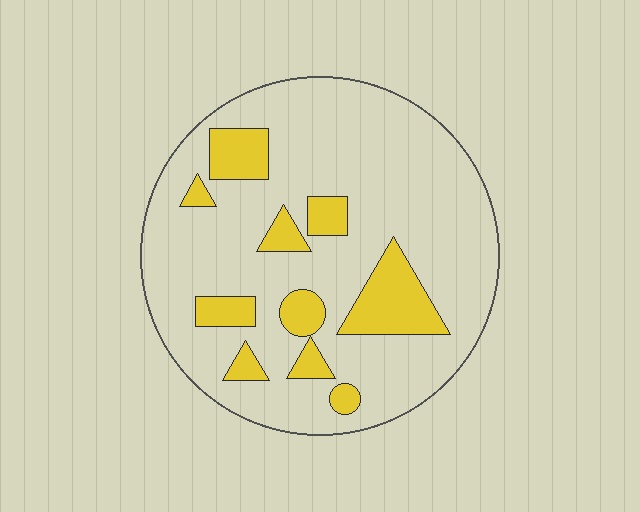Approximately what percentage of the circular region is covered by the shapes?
Approximately 20%.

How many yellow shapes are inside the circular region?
10.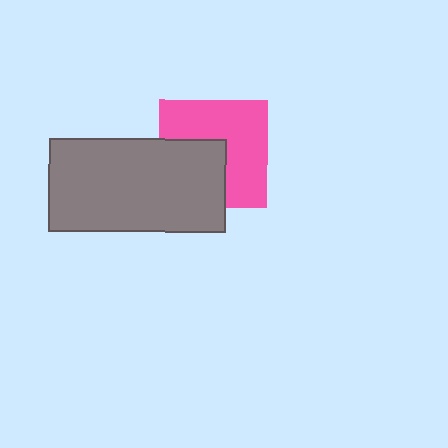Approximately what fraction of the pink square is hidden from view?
Roughly 39% of the pink square is hidden behind the gray rectangle.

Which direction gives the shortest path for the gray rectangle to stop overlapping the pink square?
Moving toward the lower-left gives the shortest separation.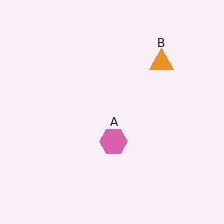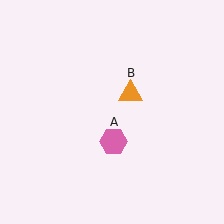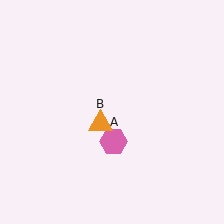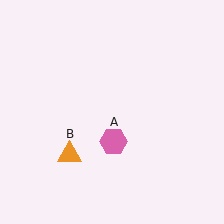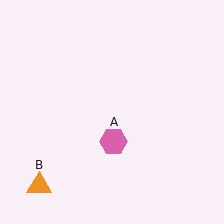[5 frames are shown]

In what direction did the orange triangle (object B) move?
The orange triangle (object B) moved down and to the left.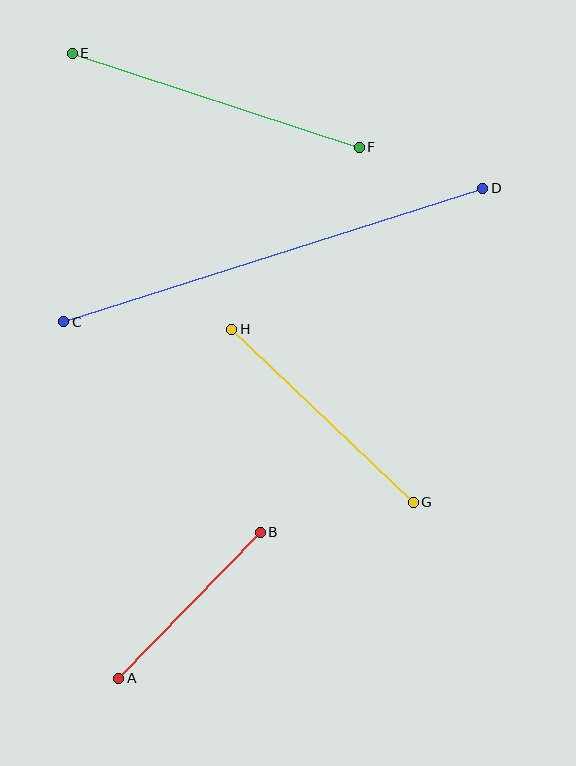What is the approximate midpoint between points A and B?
The midpoint is at approximately (189, 605) pixels.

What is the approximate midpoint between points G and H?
The midpoint is at approximately (323, 416) pixels.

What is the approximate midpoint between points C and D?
The midpoint is at approximately (273, 255) pixels.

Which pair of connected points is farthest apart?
Points C and D are farthest apart.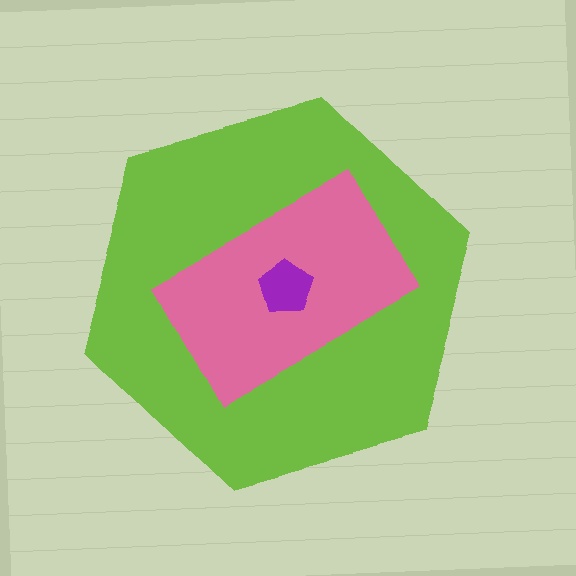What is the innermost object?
The purple pentagon.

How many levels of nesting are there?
3.